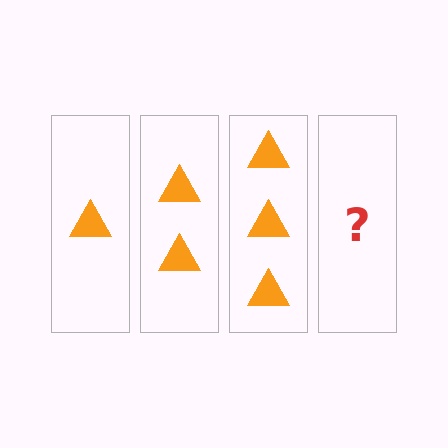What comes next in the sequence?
The next element should be 4 triangles.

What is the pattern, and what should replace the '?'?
The pattern is that each step adds one more triangle. The '?' should be 4 triangles.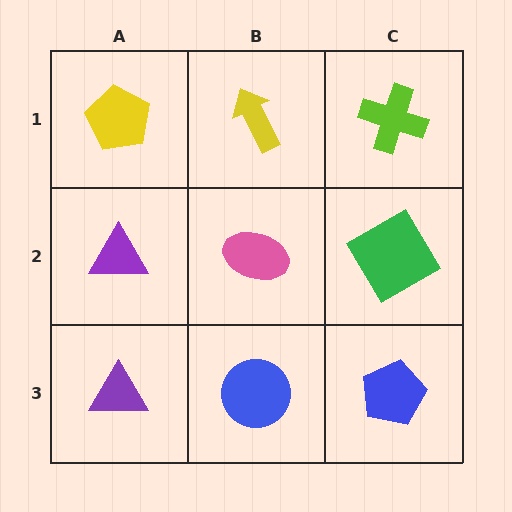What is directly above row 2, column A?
A yellow pentagon.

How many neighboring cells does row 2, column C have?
3.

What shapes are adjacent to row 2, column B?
A yellow arrow (row 1, column B), a blue circle (row 3, column B), a purple triangle (row 2, column A), a green diamond (row 2, column C).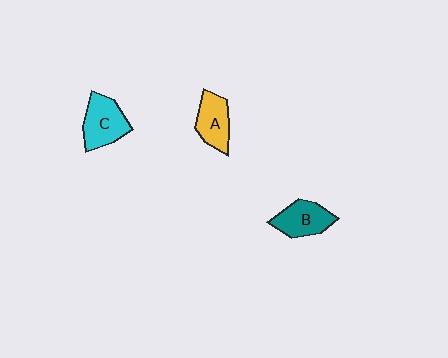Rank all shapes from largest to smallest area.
From largest to smallest: C (cyan), B (teal), A (yellow).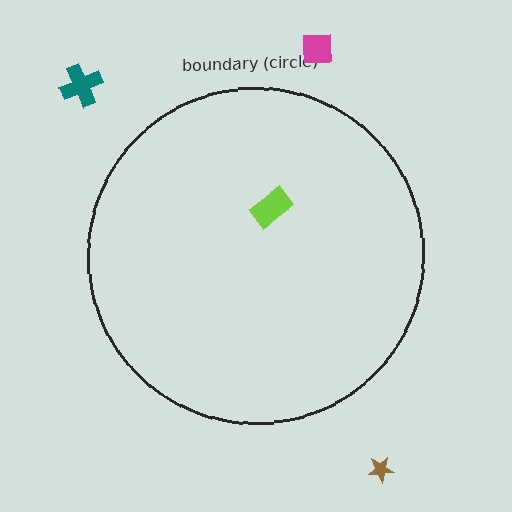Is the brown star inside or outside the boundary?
Outside.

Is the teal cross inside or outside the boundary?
Outside.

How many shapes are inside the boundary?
1 inside, 3 outside.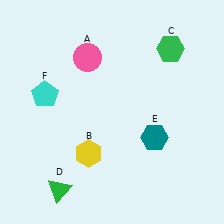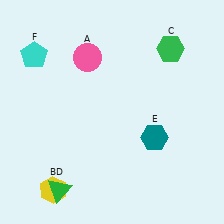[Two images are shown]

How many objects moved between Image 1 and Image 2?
2 objects moved between the two images.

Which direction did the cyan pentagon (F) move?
The cyan pentagon (F) moved up.